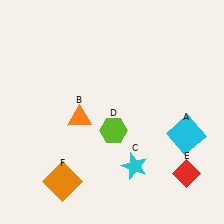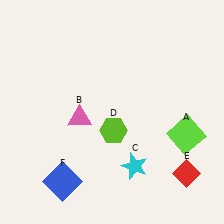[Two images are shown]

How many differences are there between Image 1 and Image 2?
There are 3 differences between the two images.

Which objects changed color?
A changed from cyan to lime. B changed from orange to pink. F changed from orange to blue.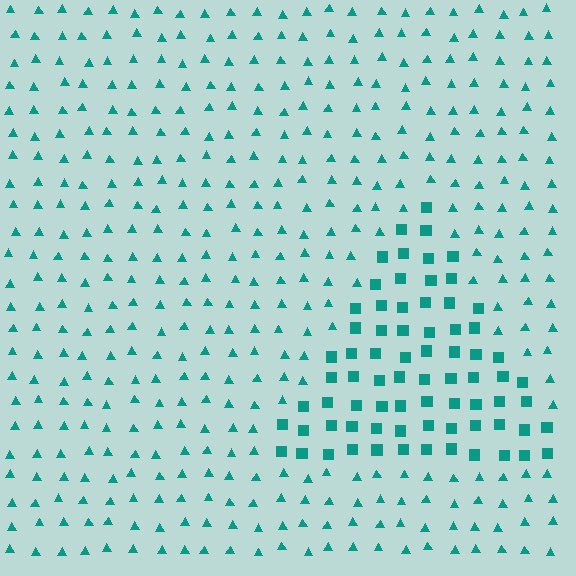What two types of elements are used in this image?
The image uses squares inside the triangle region and triangles outside it.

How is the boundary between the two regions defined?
The boundary is defined by a change in element shape: squares inside vs. triangles outside. All elements share the same color and spacing.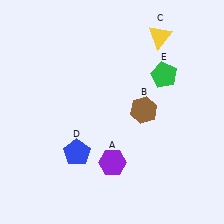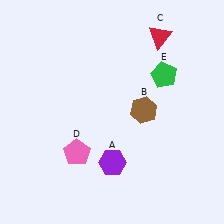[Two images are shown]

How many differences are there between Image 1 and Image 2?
There are 2 differences between the two images.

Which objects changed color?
C changed from yellow to red. D changed from blue to pink.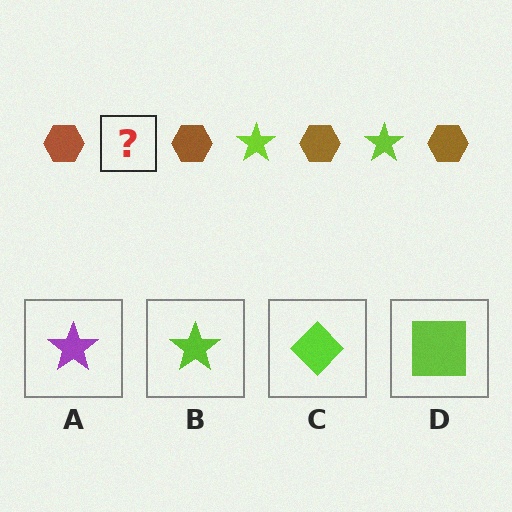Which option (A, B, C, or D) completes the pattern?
B.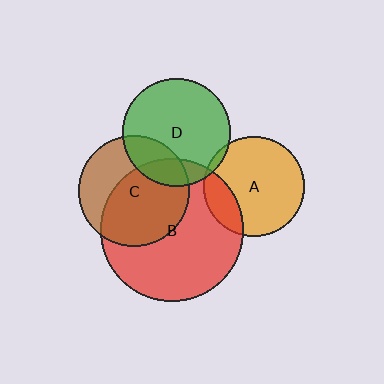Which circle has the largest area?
Circle B (red).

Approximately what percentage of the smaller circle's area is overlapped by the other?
Approximately 60%.